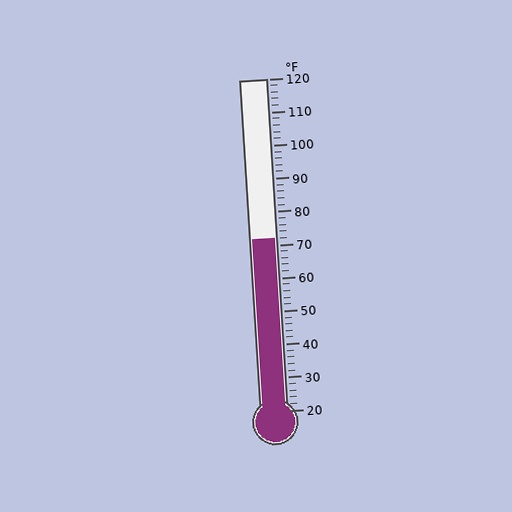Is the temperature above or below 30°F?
The temperature is above 30°F.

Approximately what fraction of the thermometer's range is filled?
The thermometer is filled to approximately 50% of its range.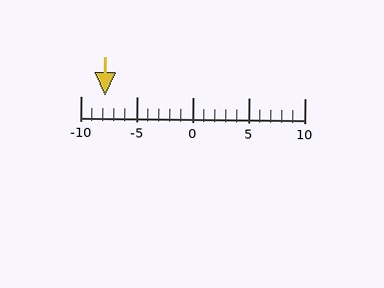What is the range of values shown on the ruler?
The ruler shows values from -10 to 10.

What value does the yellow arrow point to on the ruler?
The yellow arrow points to approximately -8.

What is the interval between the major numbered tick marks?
The major tick marks are spaced 5 units apart.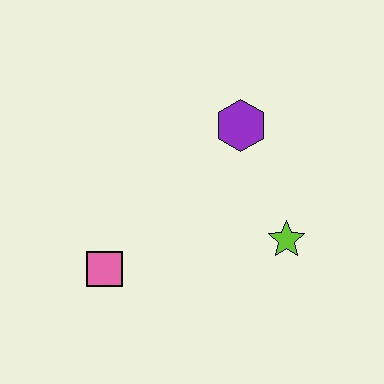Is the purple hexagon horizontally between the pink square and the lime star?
Yes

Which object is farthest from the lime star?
The pink square is farthest from the lime star.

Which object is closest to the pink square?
The lime star is closest to the pink square.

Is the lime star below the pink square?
No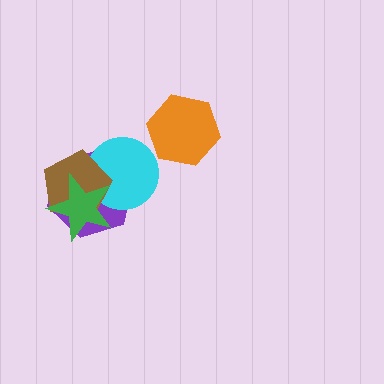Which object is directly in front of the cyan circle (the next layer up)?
The brown pentagon is directly in front of the cyan circle.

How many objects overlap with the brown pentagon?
3 objects overlap with the brown pentagon.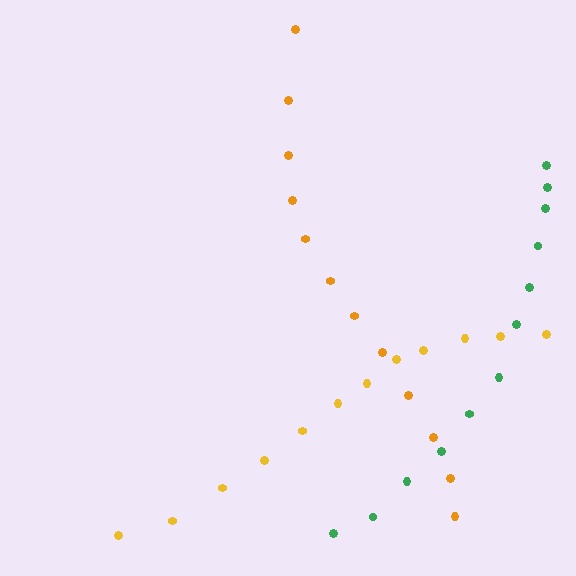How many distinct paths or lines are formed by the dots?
There are 3 distinct paths.